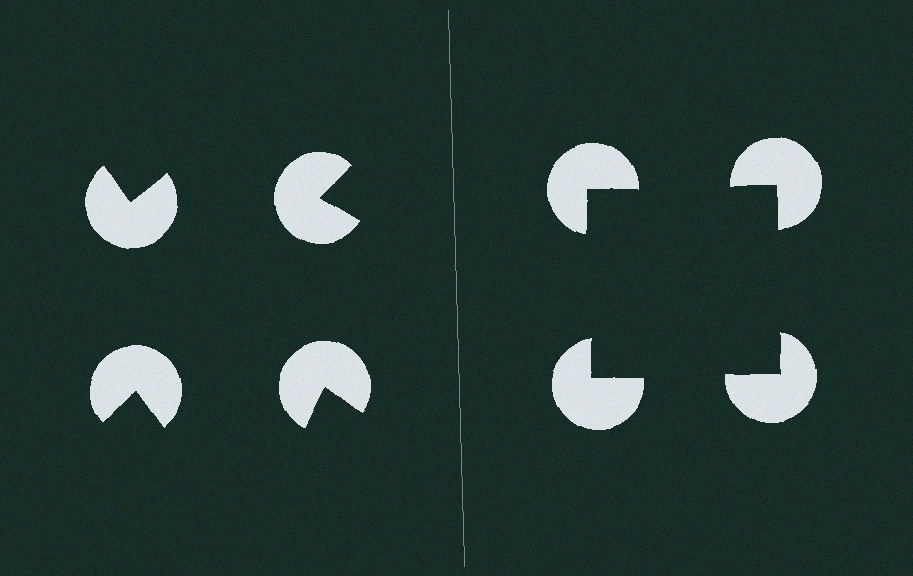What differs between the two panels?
The pac-man discs are positioned identically on both sides; only the wedge orientations differ. On the right they align to a square; on the left they are misaligned.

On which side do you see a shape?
An illusory square appears on the right side. On the left side the wedge cuts are rotated, so no coherent shape forms.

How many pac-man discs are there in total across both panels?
8 — 4 on each side.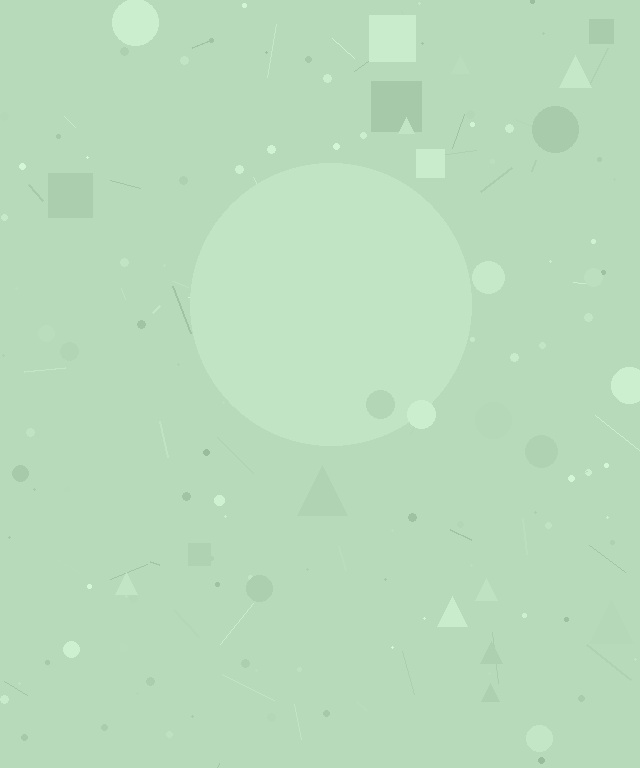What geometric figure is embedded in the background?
A circle is embedded in the background.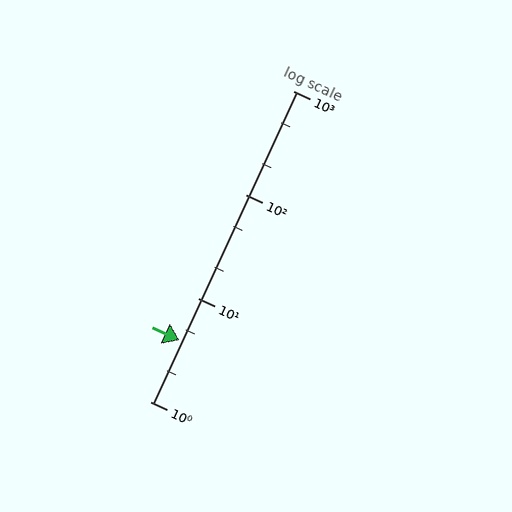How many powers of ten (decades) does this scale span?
The scale spans 3 decades, from 1 to 1000.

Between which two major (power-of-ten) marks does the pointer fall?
The pointer is between 1 and 10.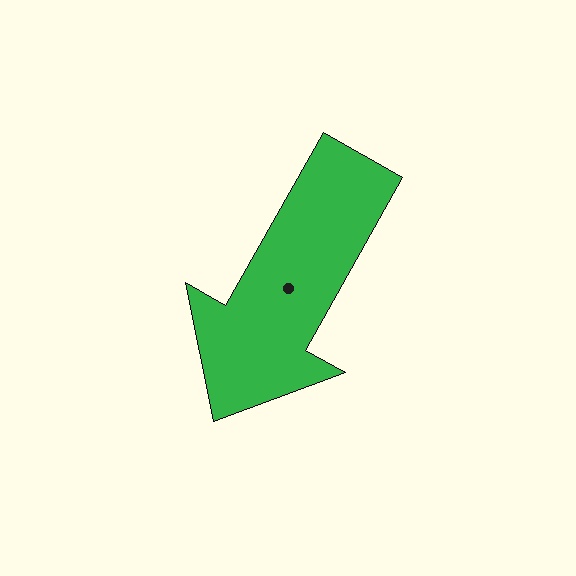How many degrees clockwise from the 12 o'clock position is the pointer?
Approximately 209 degrees.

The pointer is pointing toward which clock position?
Roughly 7 o'clock.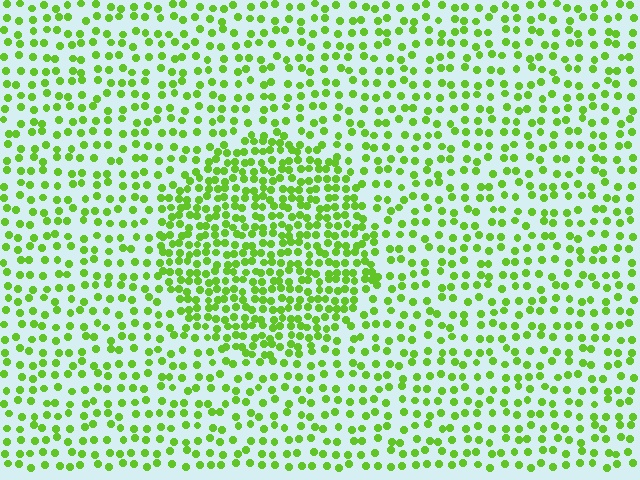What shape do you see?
I see a circle.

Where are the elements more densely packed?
The elements are more densely packed inside the circle boundary.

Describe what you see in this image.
The image contains small lime elements arranged at two different densities. A circle-shaped region is visible where the elements are more densely packed than the surrounding area.